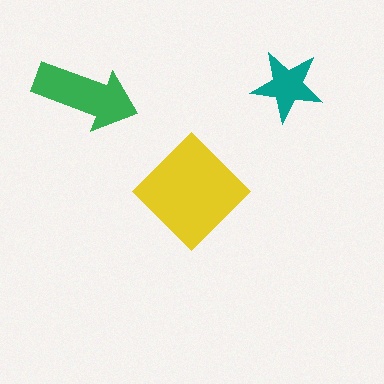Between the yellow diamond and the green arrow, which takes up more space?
The yellow diamond.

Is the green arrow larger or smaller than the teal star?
Larger.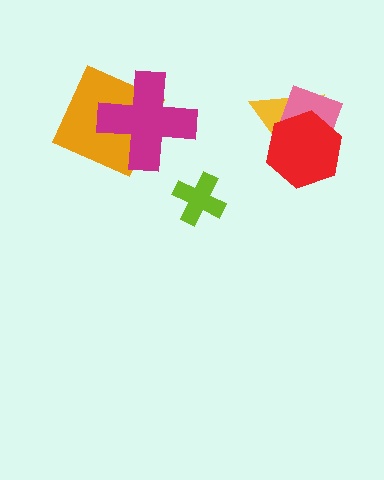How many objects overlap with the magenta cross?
1 object overlaps with the magenta cross.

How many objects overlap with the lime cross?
0 objects overlap with the lime cross.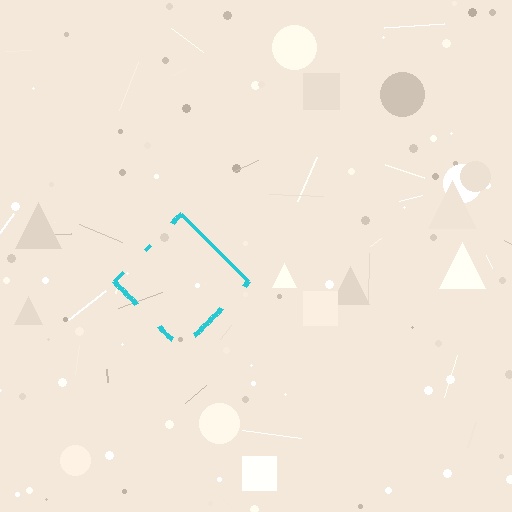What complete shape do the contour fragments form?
The contour fragments form a diamond.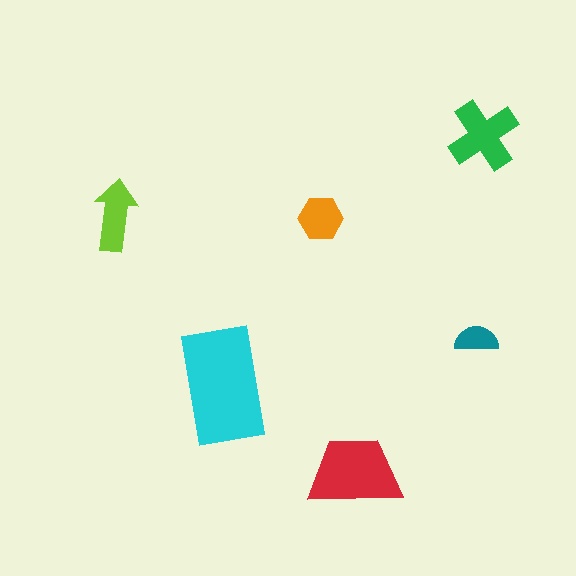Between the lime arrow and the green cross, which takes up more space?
The green cross.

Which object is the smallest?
The teal semicircle.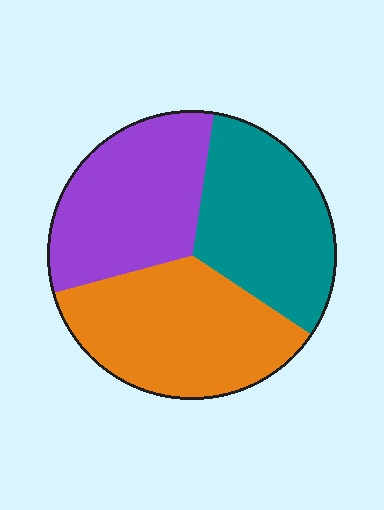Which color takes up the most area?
Orange, at roughly 35%.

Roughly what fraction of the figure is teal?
Teal takes up between a quarter and a half of the figure.